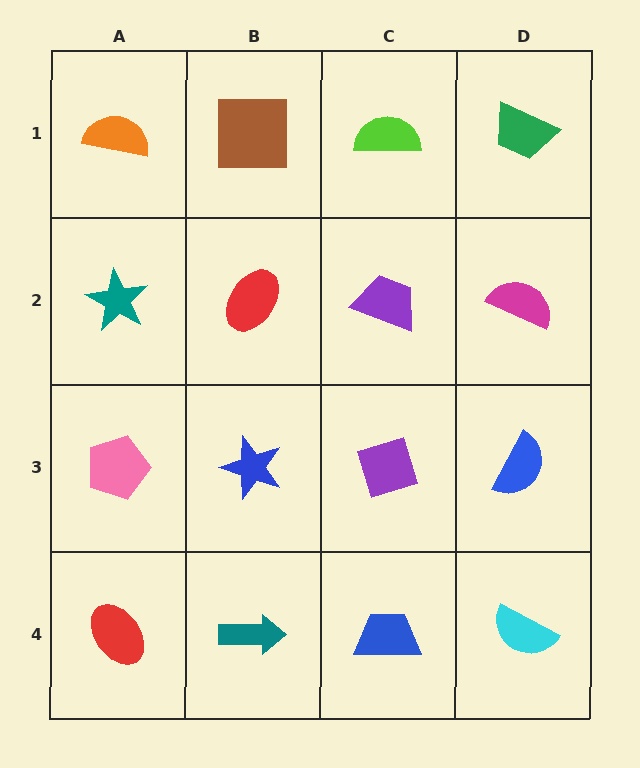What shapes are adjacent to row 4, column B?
A blue star (row 3, column B), a red ellipse (row 4, column A), a blue trapezoid (row 4, column C).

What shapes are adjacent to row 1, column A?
A teal star (row 2, column A), a brown square (row 1, column B).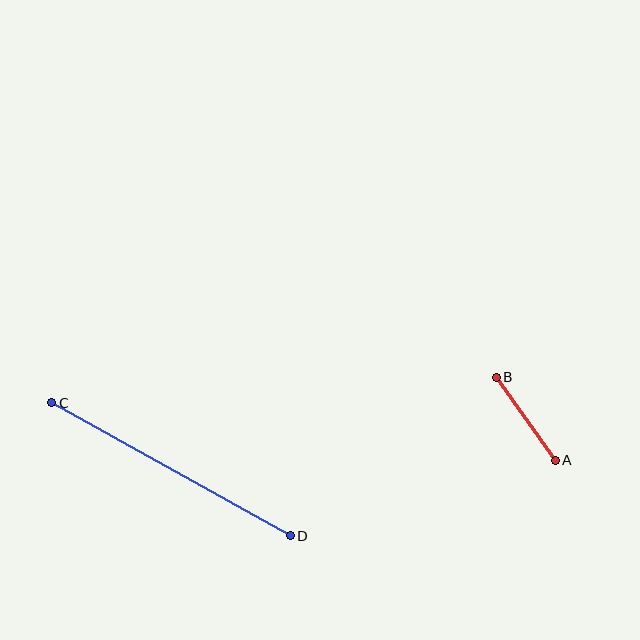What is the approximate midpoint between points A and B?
The midpoint is at approximately (526, 419) pixels.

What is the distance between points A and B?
The distance is approximately 102 pixels.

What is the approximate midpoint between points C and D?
The midpoint is at approximately (171, 469) pixels.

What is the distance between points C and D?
The distance is approximately 273 pixels.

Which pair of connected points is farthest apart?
Points C and D are farthest apart.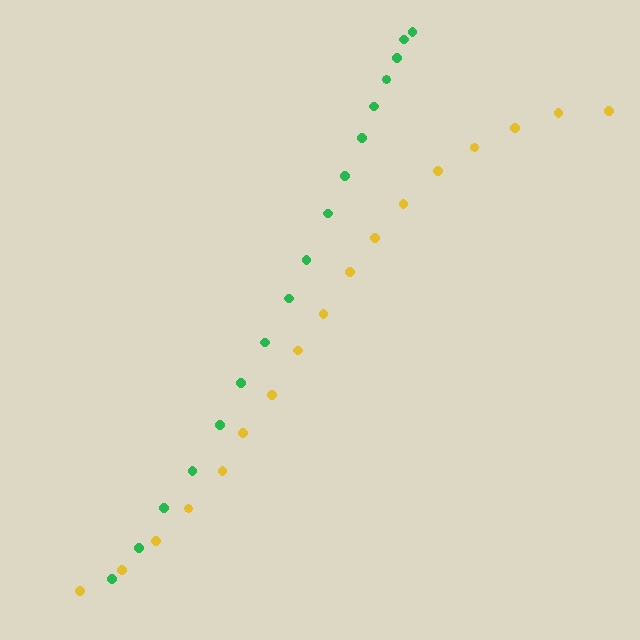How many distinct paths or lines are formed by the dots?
There are 2 distinct paths.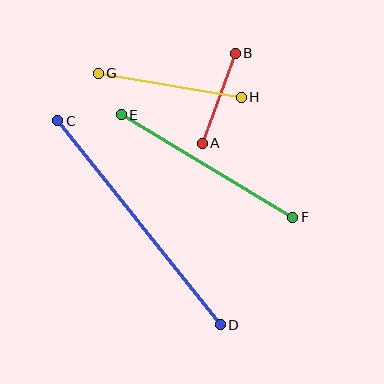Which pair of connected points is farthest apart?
Points C and D are farthest apart.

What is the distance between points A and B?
The distance is approximately 96 pixels.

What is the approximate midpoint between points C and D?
The midpoint is at approximately (139, 223) pixels.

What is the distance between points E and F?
The distance is approximately 200 pixels.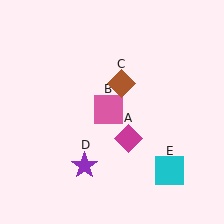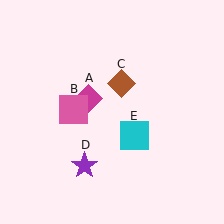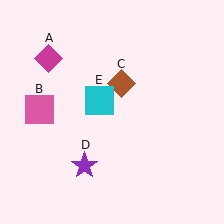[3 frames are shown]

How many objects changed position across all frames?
3 objects changed position: magenta diamond (object A), pink square (object B), cyan square (object E).